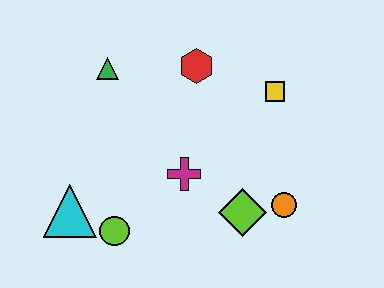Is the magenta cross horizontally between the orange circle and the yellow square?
No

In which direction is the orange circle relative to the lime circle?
The orange circle is to the right of the lime circle.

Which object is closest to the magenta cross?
The lime diamond is closest to the magenta cross.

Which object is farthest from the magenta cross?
The green triangle is farthest from the magenta cross.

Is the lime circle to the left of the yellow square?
Yes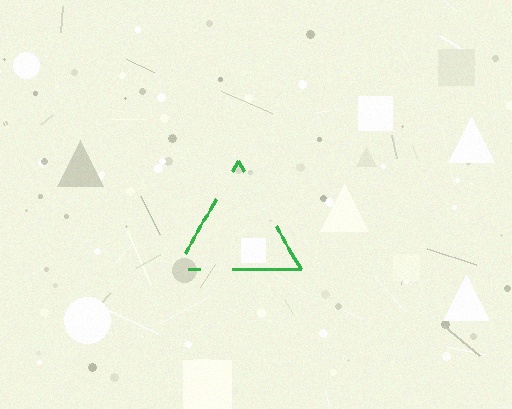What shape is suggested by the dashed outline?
The dashed outline suggests a triangle.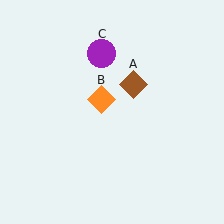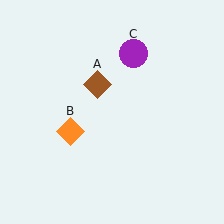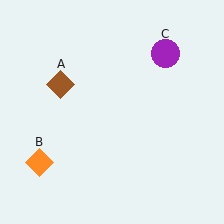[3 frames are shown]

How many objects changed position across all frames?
3 objects changed position: brown diamond (object A), orange diamond (object B), purple circle (object C).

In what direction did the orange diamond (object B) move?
The orange diamond (object B) moved down and to the left.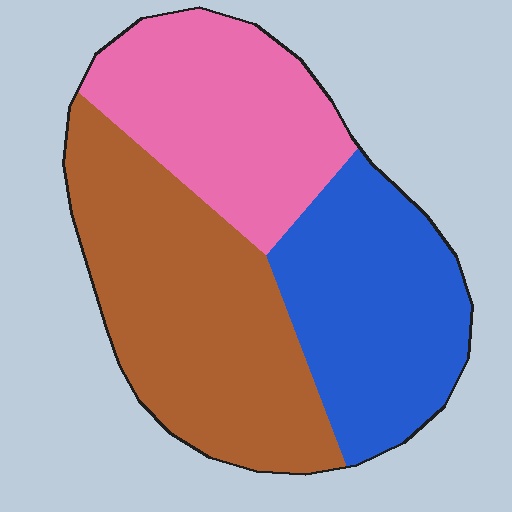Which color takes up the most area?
Brown, at roughly 40%.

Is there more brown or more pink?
Brown.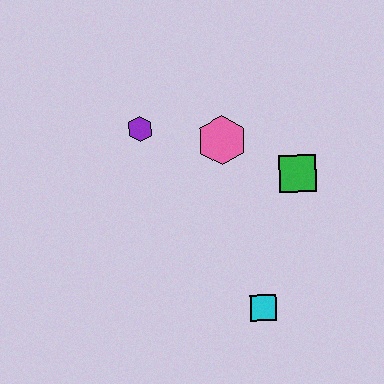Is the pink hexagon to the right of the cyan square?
No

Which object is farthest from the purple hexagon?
The cyan square is farthest from the purple hexagon.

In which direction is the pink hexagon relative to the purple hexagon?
The pink hexagon is to the right of the purple hexagon.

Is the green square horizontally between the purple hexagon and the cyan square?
No